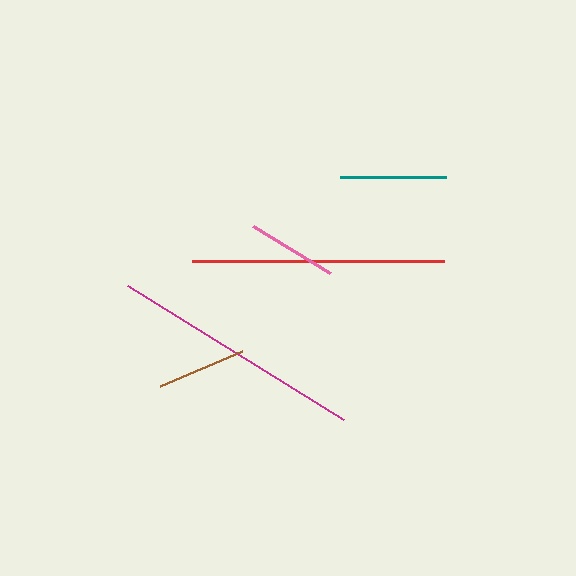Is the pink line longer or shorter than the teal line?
The teal line is longer than the pink line.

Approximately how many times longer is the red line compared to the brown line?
The red line is approximately 2.9 times the length of the brown line.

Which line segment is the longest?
The magenta line is the longest at approximately 254 pixels.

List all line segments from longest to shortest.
From longest to shortest: magenta, red, teal, pink, brown.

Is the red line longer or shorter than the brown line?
The red line is longer than the brown line.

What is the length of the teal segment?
The teal segment is approximately 106 pixels long.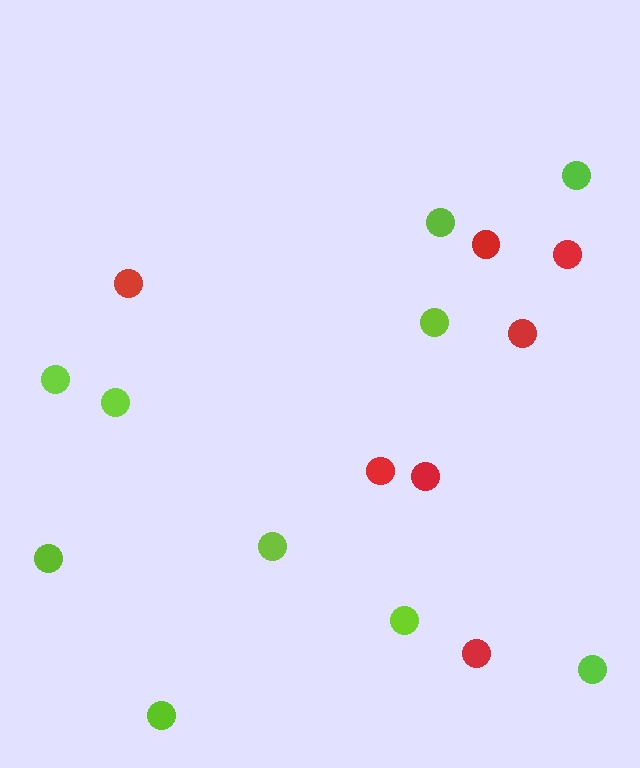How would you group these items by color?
There are 2 groups: one group of red circles (7) and one group of lime circles (10).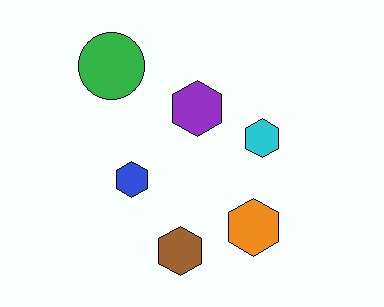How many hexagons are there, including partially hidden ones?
There are 5 hexagons.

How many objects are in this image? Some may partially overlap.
There are 6 objects.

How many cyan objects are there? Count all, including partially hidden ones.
There is 1 cyan object.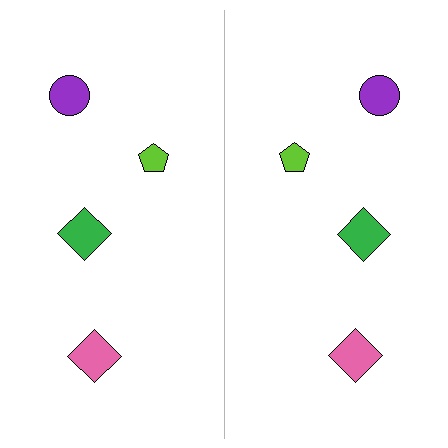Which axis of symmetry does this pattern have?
The pattern has a vertical axis of symmetry running through the center of the image.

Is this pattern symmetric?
Yes, this pattern has bilateral (reflection) symmetry.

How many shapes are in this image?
There are 8 shapes in this image.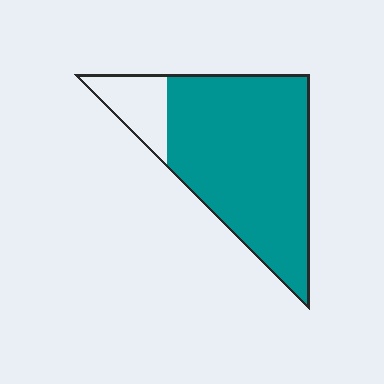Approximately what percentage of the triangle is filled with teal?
Approximately 85%.